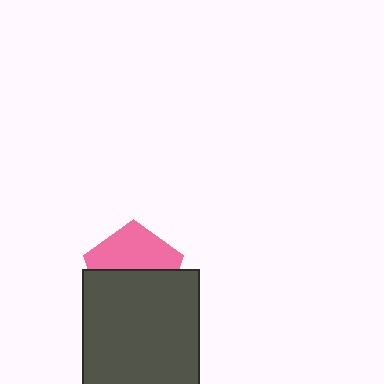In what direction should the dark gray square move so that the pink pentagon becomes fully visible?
The dark gray square should move down. That is the shortest direction to clear the overlap and leave the pink pentagon fully visible.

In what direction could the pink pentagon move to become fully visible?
The pink pentagon could move up. That would shift it out from behind the dark gray square entirely.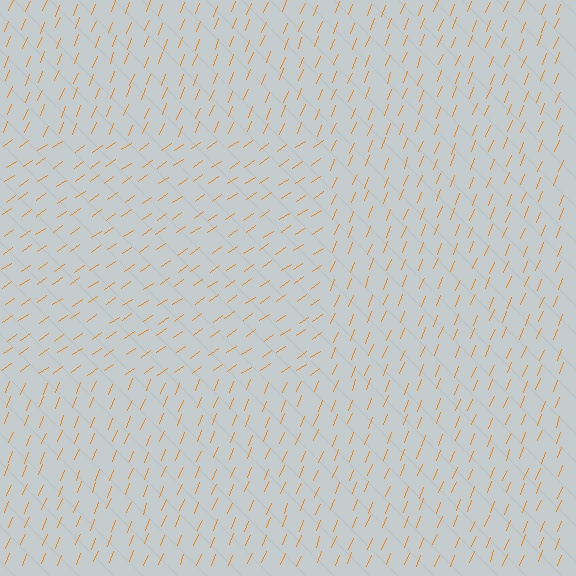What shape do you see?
I see a rectangle.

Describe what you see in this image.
The image is filled with small orange line segments. A rectangle region in the image has lines oriented differently from the surrounding lines, creating a visible texture boundary.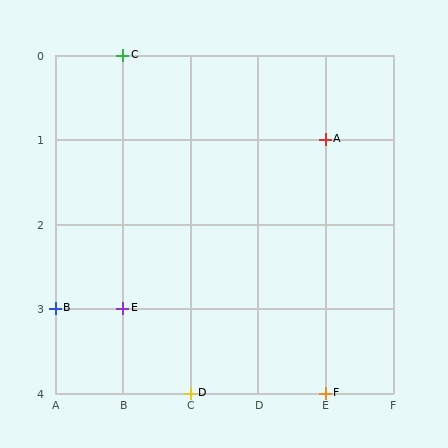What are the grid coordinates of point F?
Point F is at grid coordinates (E, 4).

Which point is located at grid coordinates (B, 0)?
Point C is at (B, 0).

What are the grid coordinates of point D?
Point D is at grid coordinates (C, 4).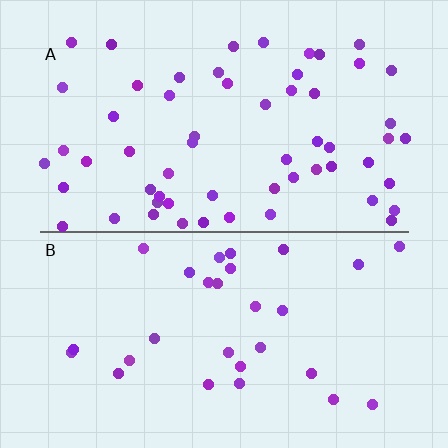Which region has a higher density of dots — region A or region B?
A (the top).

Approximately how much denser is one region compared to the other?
Approximately 2.0× — region A over region B.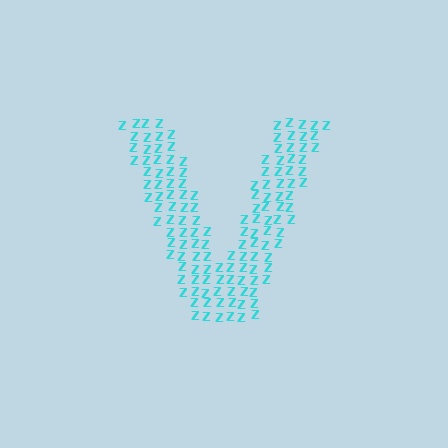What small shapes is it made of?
It is made of small letter Z's.